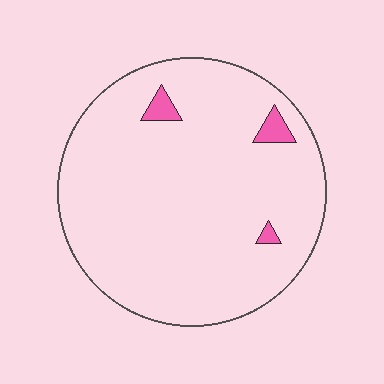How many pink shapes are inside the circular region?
3.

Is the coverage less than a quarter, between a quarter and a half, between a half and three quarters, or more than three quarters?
Less than a quarter.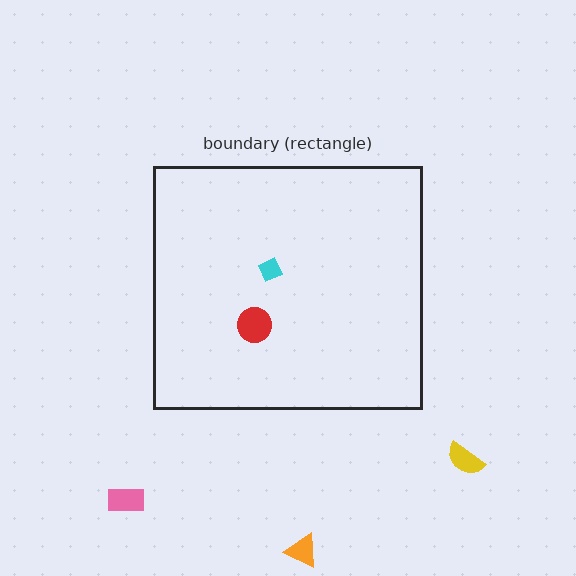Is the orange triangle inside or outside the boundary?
Outside.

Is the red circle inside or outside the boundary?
Inside.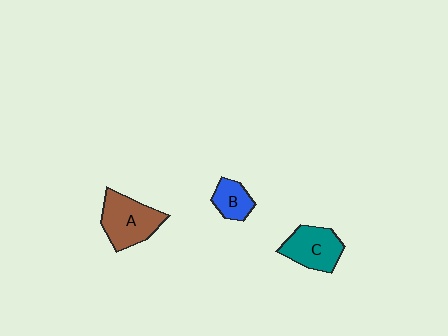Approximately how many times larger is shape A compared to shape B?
Approximately 1.9 times.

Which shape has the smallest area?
Shape B (blue).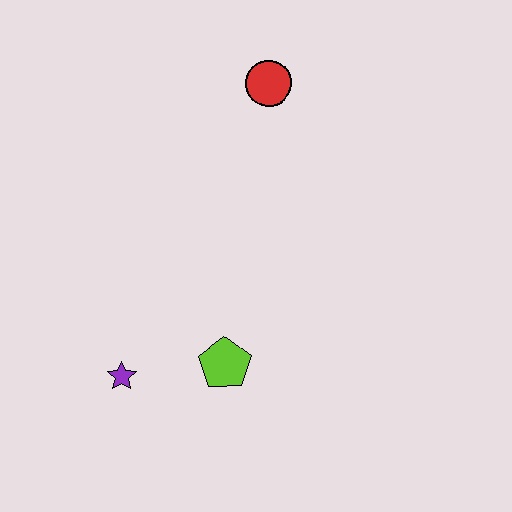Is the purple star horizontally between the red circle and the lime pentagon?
No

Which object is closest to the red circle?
The lime pentagon is closest to the red circle.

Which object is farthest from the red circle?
The purple star is farthest from the red circle.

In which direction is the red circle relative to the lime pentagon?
The red circle is above the lime pentagon.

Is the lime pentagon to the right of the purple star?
Yes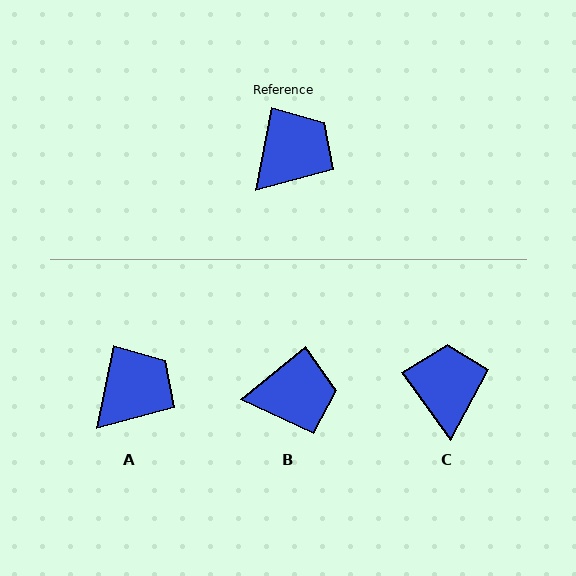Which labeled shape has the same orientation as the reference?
A.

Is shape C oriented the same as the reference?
No, it is off by about 47 degrees.